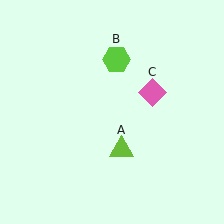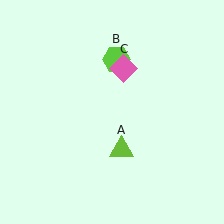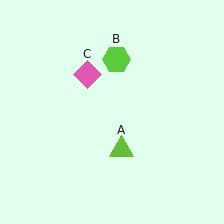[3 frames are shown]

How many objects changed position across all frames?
1 object changed position: pink diamond (object C).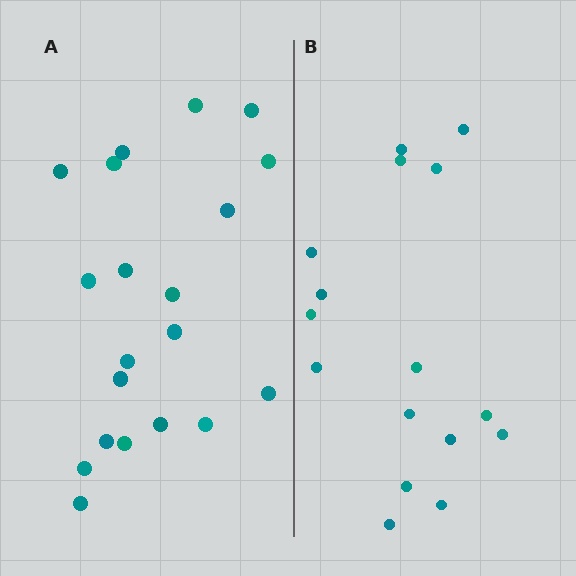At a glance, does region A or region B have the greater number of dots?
Region A (the left region) has more dots.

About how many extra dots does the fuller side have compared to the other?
Region A has about 4 more dots than region B.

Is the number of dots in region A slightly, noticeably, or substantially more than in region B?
Region A has noticeably more, but not dramatically so. The ratio is roughly 1.2 to 1.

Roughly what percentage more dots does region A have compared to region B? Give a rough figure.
About 25% more.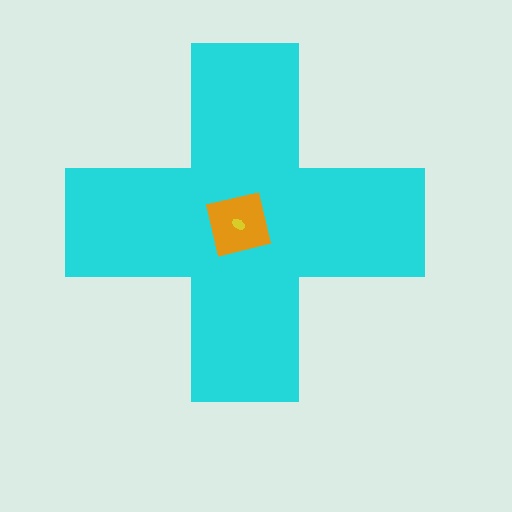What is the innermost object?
The yellow ellipse.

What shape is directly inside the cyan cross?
The orange square.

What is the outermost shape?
The cyan cross.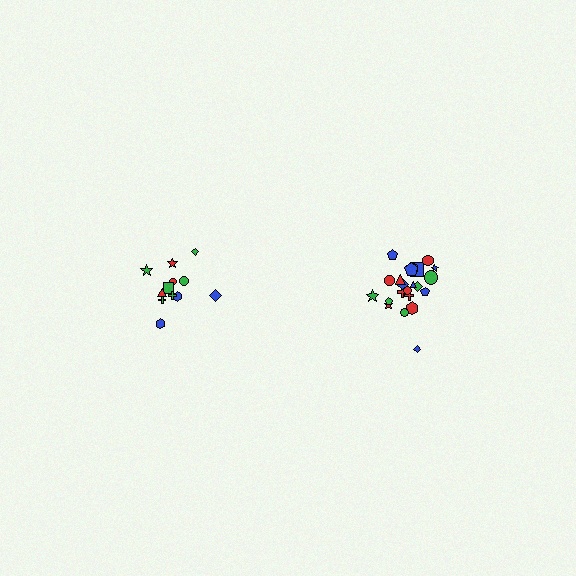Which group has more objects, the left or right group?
The right group.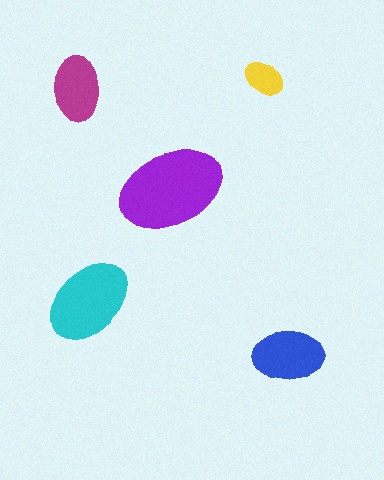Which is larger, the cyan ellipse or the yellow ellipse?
The cyan one.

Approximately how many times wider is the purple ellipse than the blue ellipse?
About 1.5 times wider.